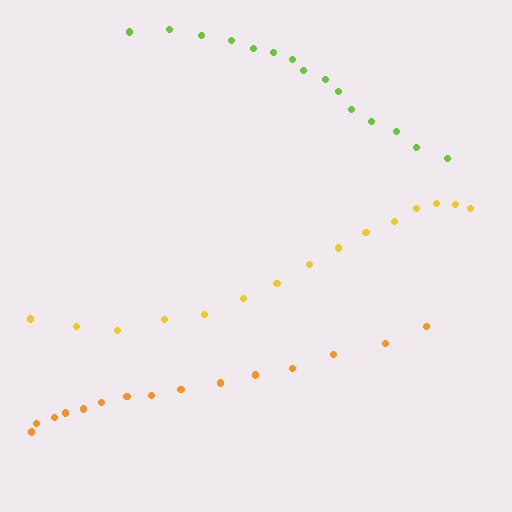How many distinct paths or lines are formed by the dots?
There are 3 distinct paths.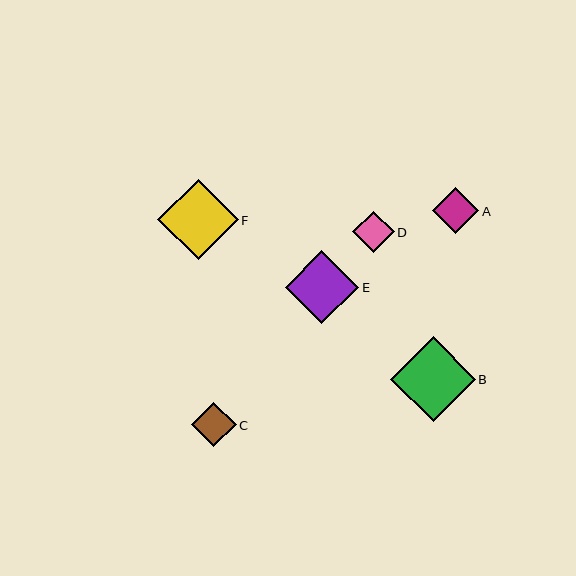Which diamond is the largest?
Diamond B is the largest with a size of approximately 84 pixels.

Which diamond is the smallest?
Diamond D is the smallest with a size of approximately 41 pixels.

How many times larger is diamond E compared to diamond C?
Diamond E is approximately 1.7 times the size of diamond C.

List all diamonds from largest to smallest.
From largest to smallest: B, F, E, A, C, D.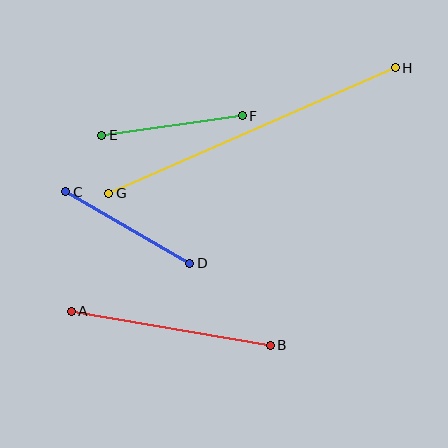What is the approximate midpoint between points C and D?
The midpoint is at approximately (128, 228) pixels.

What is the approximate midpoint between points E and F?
The midpoint is at approximately (172, 126) pixels.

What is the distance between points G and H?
The distance is approximately 313 pixels.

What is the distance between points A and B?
The distance is approximately 202 pixels.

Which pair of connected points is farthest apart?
Points G and H are farthest apart.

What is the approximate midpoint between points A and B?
The midpoint is at approximately (171, 328) pixels.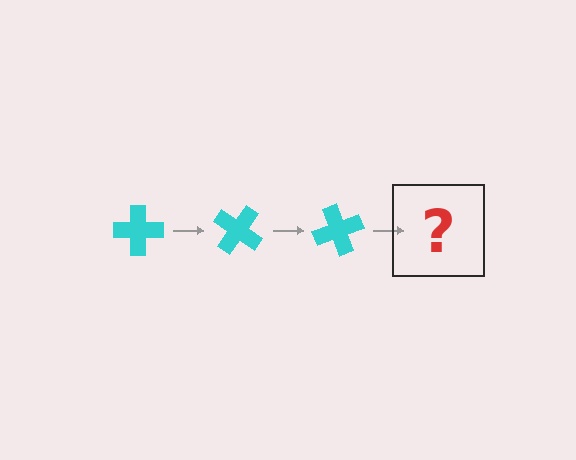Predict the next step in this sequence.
The next step is a cyan cross rotated 105 degrees.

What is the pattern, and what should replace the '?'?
The pattern is that the cross rotates 35 degrees each step. The '?' should be a cyan cross rotated 105 degrees.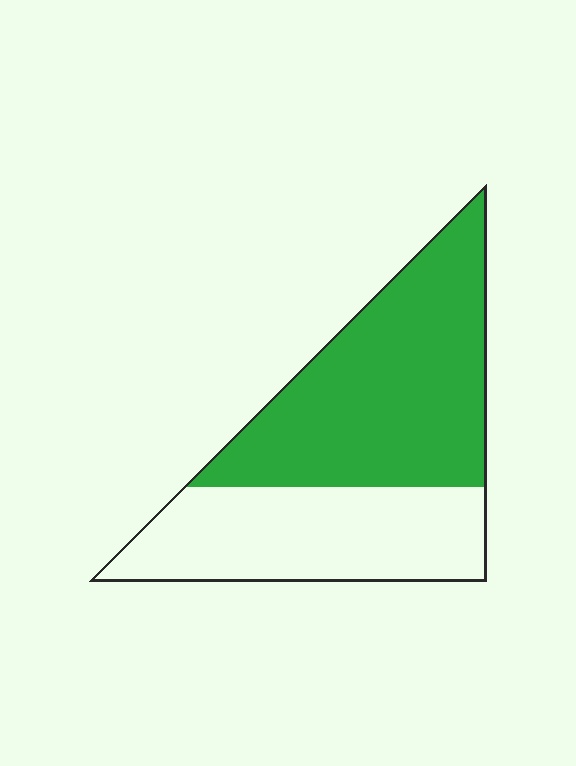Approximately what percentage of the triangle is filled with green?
Approximately 60%.